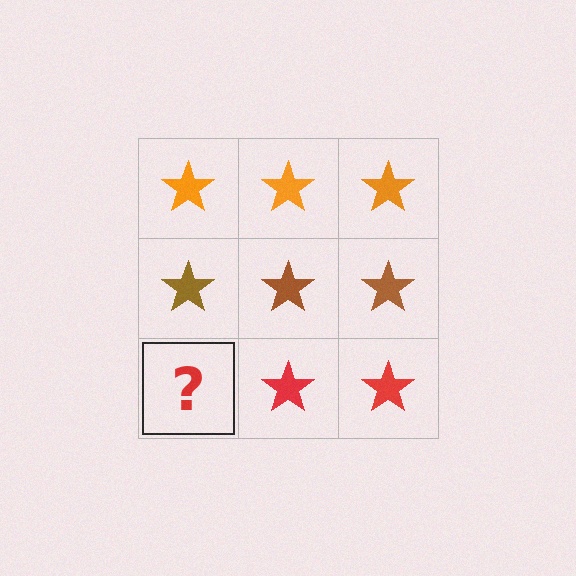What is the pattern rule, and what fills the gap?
The rule is that each row has a consistent color. The gap should be filled with a red star.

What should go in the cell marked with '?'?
The missing cell should contain a red star.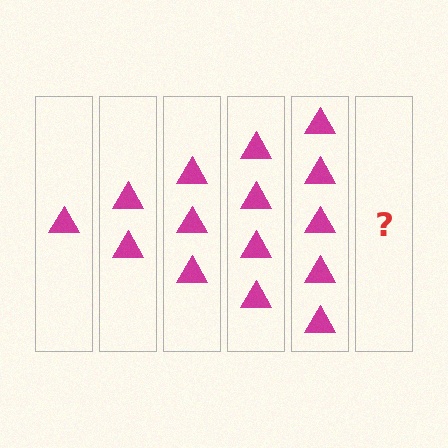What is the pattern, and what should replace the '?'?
The pattern is that each step adds one more triangle. The '?' should be 6 triangles.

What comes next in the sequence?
The next element should be 6 triangles.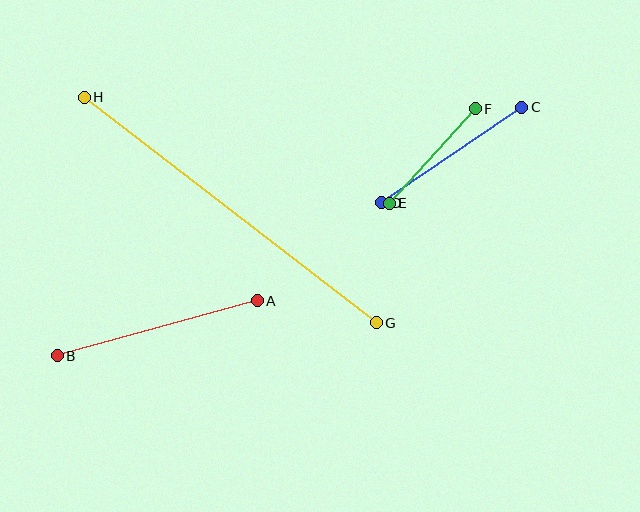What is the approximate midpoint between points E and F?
The midpoint is at approximately (432, 156) pixels.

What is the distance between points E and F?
The distance is approximately 128 pixels.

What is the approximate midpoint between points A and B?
The midpoint is at approximately (157, 328) pixels.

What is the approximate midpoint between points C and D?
The midpoint is at approximately (452, 155) pixels.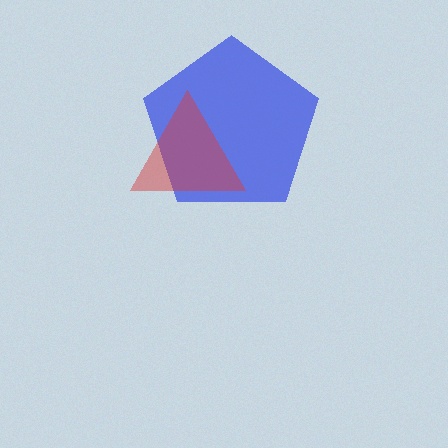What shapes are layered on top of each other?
The layered shapes are: a blue pentagon, a red triangle.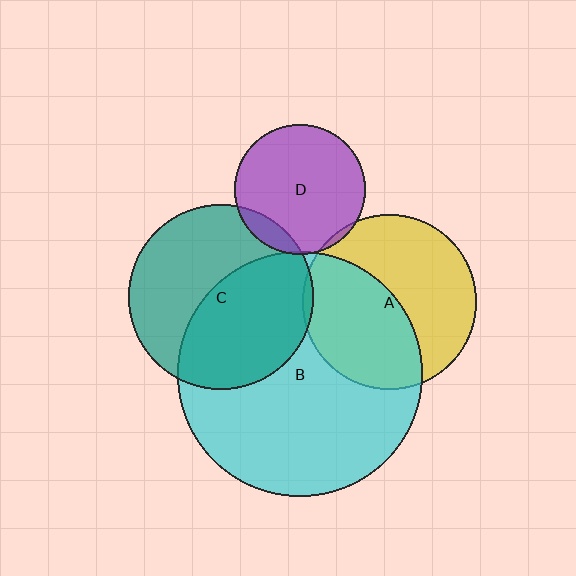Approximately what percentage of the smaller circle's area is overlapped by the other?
Approximately 5%.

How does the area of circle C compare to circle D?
Approximately 2.0 times.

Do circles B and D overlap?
Yes.